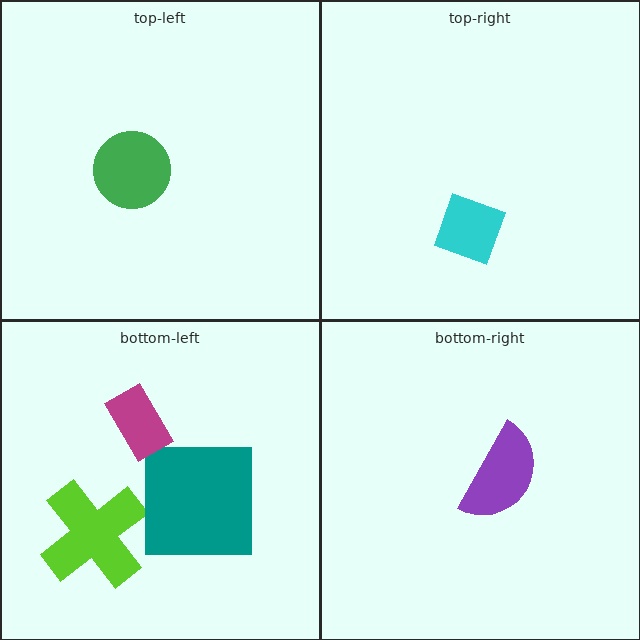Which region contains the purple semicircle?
The bottom-right region.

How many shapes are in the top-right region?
1.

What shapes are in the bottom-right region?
The purple semicircle.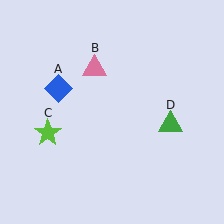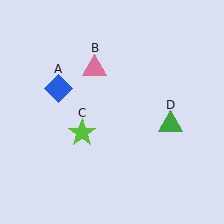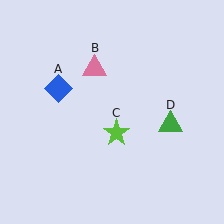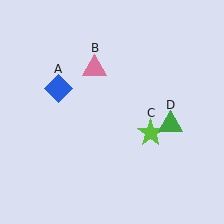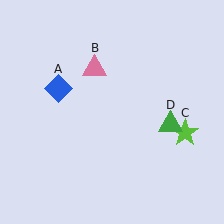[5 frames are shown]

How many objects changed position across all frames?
1 object changed position: lime star (object C).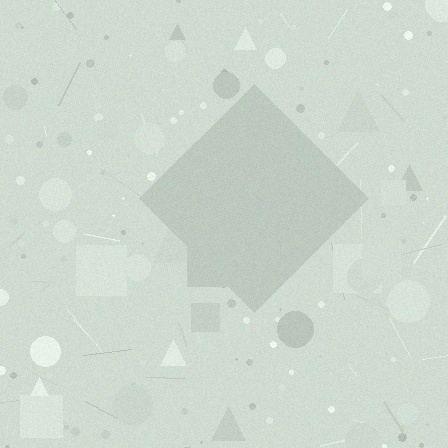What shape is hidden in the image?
A diamond is hidden in the image.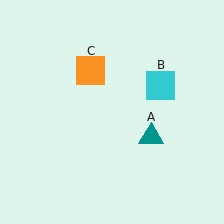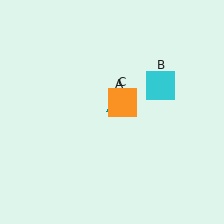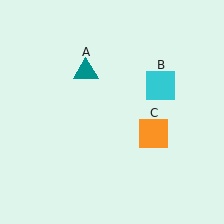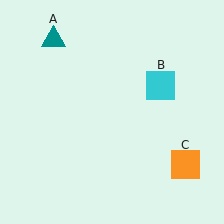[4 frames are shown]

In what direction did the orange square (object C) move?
The orange square (object C) moved down and to the right.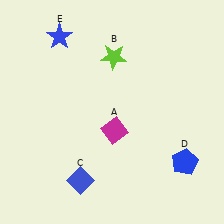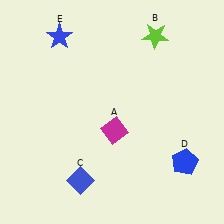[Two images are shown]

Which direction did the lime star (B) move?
The lime star (B) moved right.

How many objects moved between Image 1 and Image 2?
1 object moved between the two images.